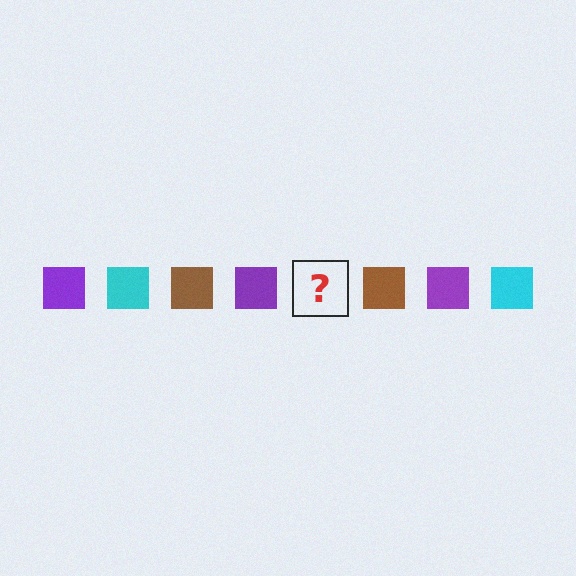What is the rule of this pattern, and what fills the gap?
The rule is that the pattern cycles through purple, cyan, brown squares. The gap should be filled with a cyan square.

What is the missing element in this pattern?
The missing element is a cyan square.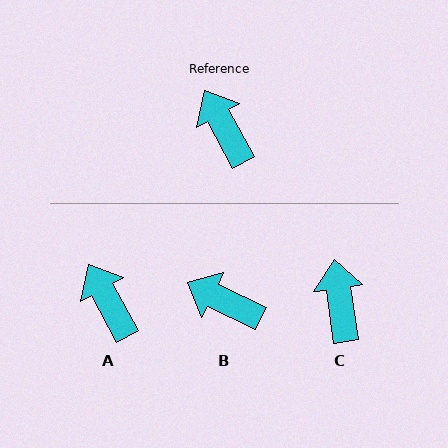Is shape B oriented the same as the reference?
No, it is off by about 35 degrees.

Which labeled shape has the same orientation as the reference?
A.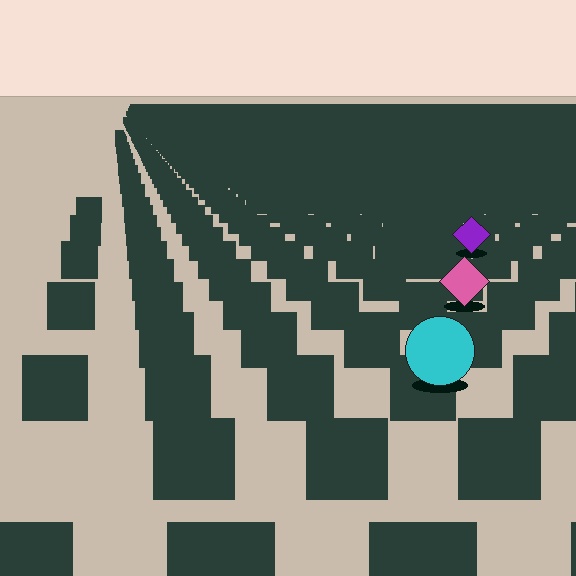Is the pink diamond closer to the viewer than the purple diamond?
Yes. The pink diamond is closer — you can tell from the texture gradient: the ground texture is coarser near it.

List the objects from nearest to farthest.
From nearest to farthest: the cyan circle, the pink diamond, the purple diamond.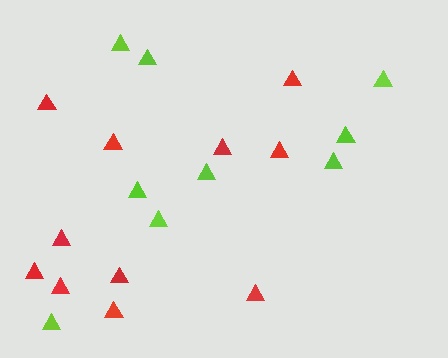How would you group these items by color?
There are 2 groups: one group of red triangles (11) and one group of lime triangles (9).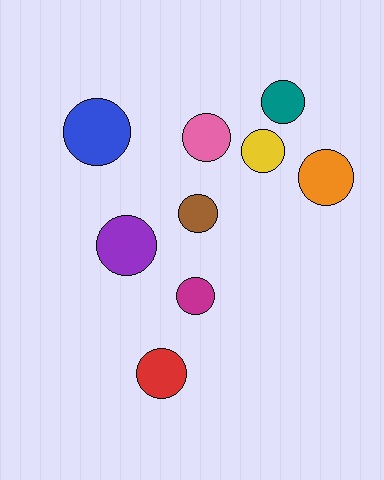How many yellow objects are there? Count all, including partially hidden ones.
There is 1 yellow object.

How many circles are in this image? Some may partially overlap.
There are 9 circles.